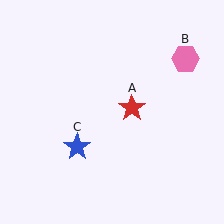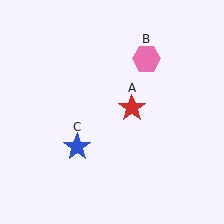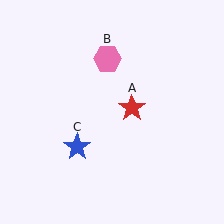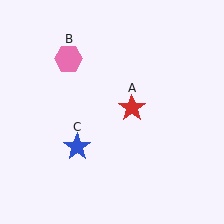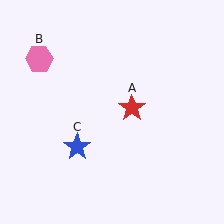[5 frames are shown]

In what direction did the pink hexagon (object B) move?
The pink hexagon (object B) moved left.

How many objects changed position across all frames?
1 object changed position: pink hexagon (object B).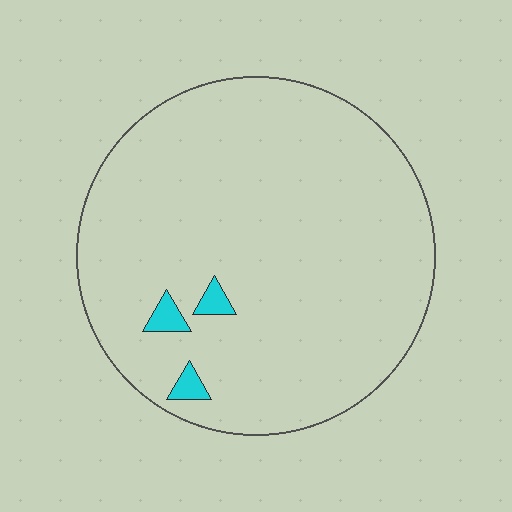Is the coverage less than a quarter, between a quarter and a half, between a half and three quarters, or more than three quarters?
Less than a quarter.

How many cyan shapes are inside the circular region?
3.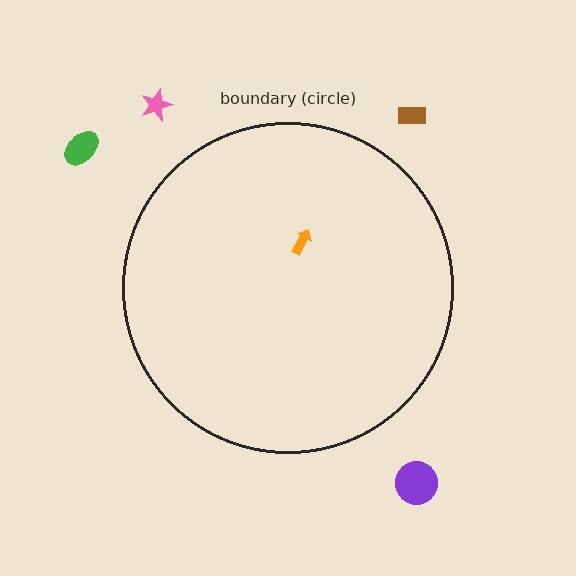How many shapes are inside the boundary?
1 inside, 4 outside.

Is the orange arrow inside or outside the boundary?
Inside.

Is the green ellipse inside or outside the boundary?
Outside.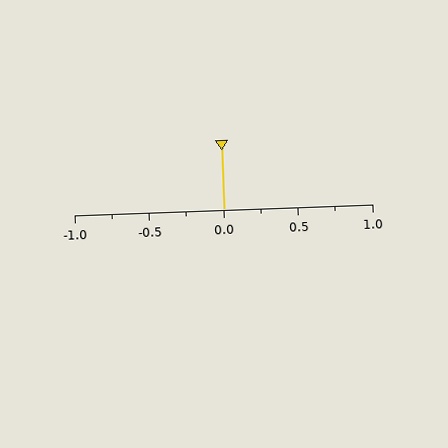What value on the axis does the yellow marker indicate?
The marker indicates approximately 0.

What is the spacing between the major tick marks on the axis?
The major ticks are spaced 0.5 apart.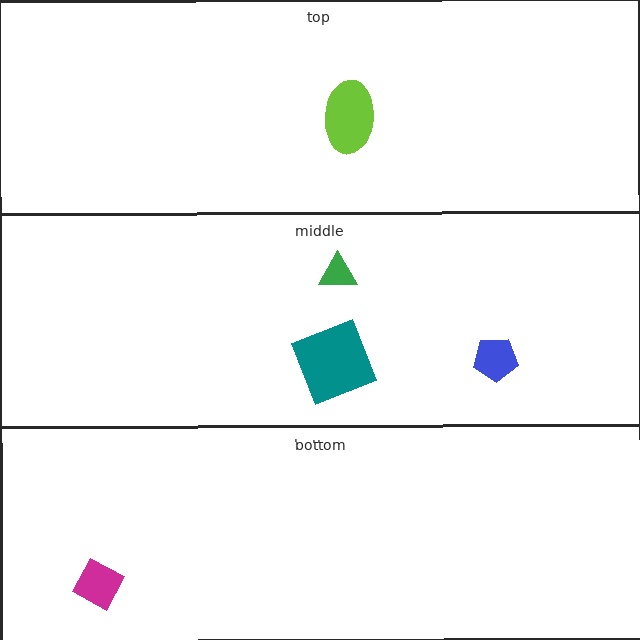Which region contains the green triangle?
The middle region.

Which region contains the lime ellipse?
The top region.